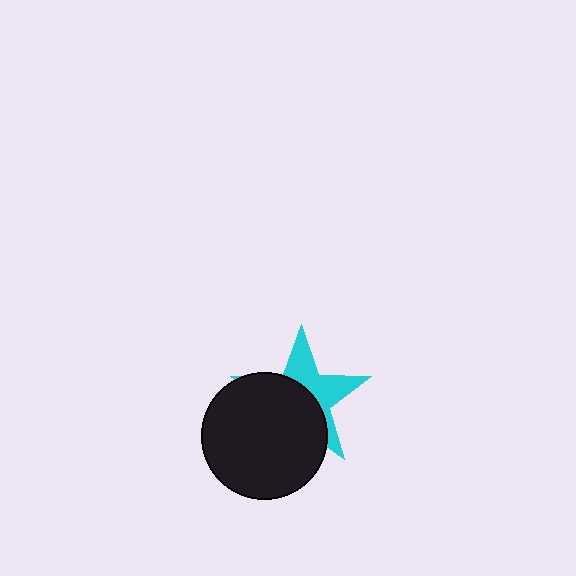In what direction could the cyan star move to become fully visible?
The cyan star could move toward the upper-right. That would shift it out from behind the black circle entirely.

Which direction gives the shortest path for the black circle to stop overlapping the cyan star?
Moving toward the lower-left gives the shortest separation.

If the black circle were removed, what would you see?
You would see the complete cyan star.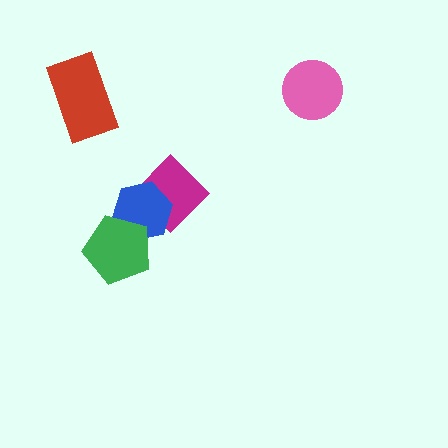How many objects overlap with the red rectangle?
0 objects overlap with the red rectangle.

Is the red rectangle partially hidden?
No, no other shape covers it.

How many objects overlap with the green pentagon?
1 object overlaps with the green pentagon.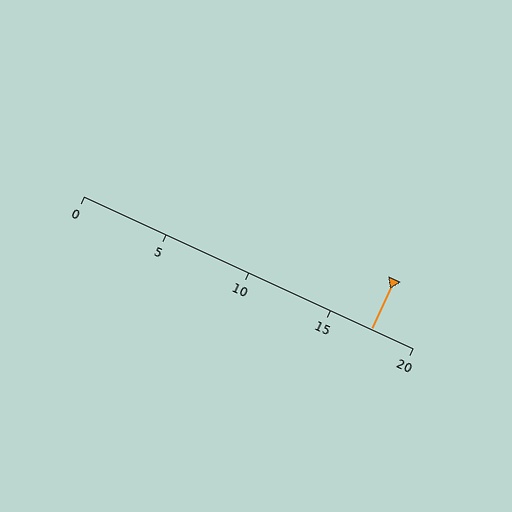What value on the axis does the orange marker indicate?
The marker indicates approximately 17.5.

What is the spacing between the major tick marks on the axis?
The major ticks are spaced 5 apart.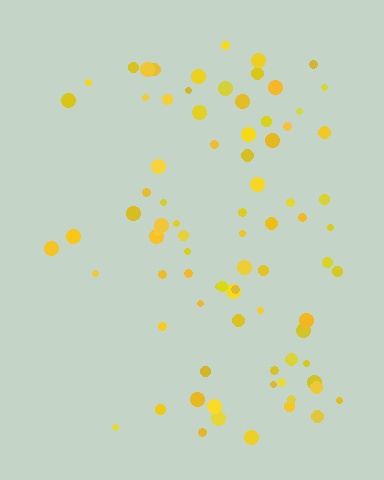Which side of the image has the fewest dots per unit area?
The left.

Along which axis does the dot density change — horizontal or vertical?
Horizontal.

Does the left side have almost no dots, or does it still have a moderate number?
Still a moderate number, just noticeably fewer than the right.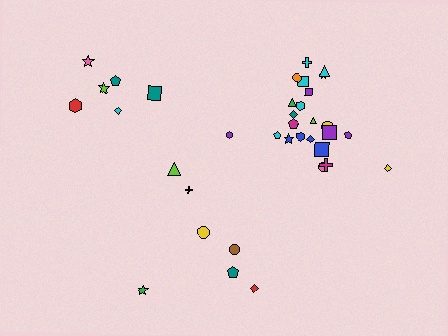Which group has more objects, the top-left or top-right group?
The top-right group.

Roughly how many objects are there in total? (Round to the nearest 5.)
Roughly 40 objects in total.